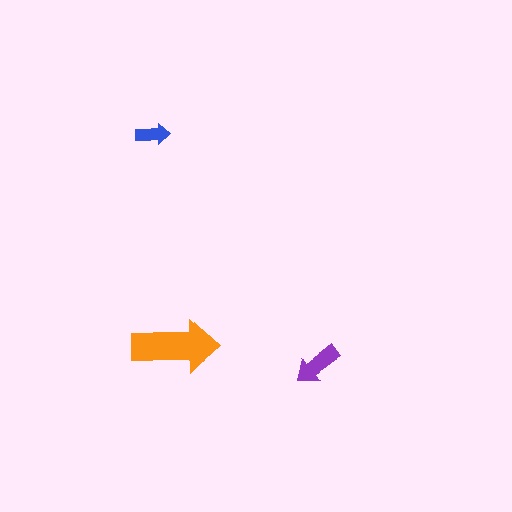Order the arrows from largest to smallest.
the orange one, the purple one, the blue one.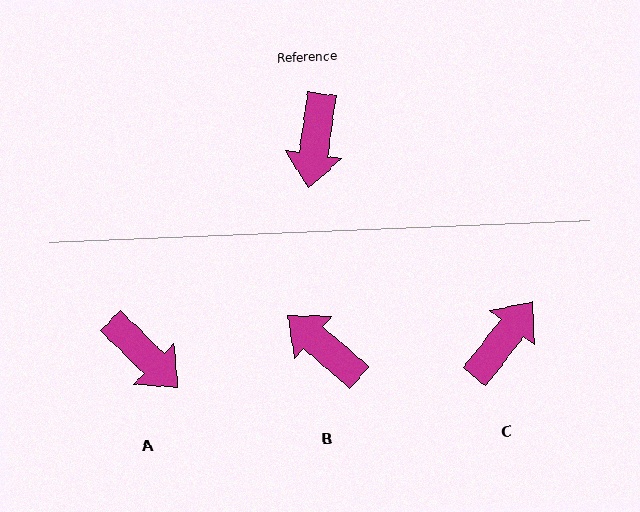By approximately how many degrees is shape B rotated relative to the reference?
Approximately 122 degrees clockwise.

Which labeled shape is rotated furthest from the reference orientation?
C, about 151 degrees away.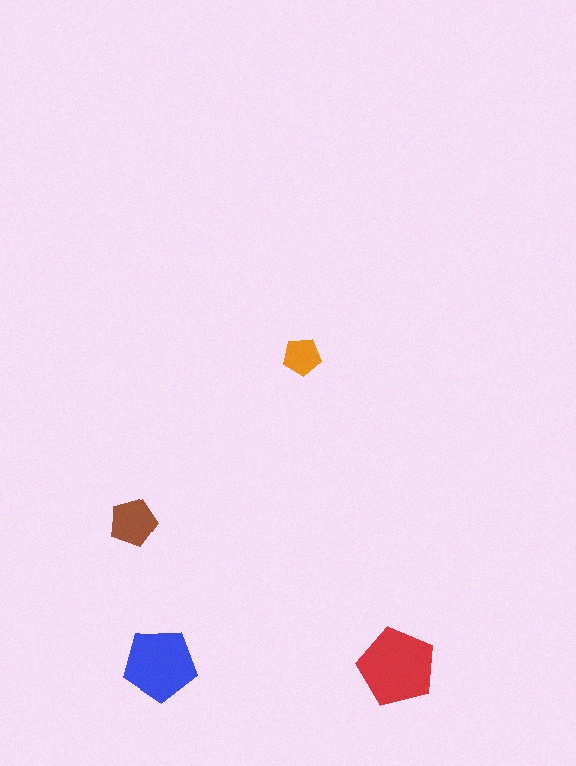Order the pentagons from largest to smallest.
the red one, the blue one, the brown one, the orange one.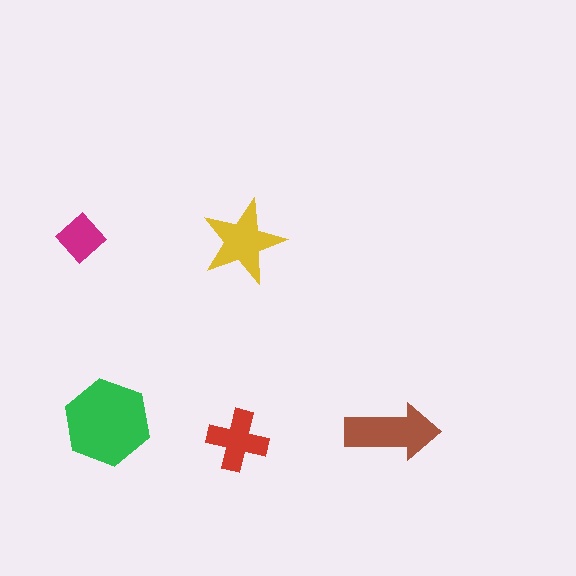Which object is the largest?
The green hexagon.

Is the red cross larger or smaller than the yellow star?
Smaller.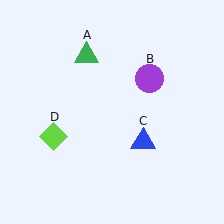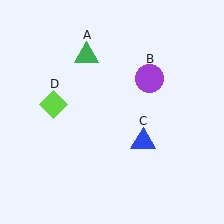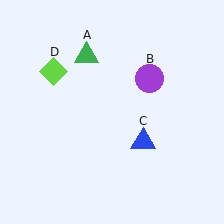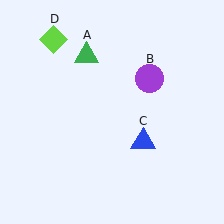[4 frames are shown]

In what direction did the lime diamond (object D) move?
The lime diamond (object D) moved up.